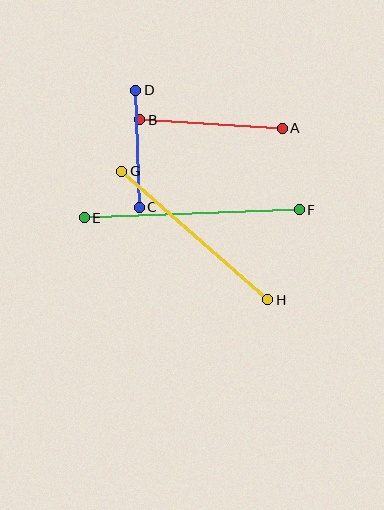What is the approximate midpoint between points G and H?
The midpoint is at approximately (195, 235) pixels.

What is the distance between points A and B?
The distance is approximately 143 pixels.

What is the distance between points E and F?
The distance is approximately 215 pixels.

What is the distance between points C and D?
The distance is approximately 117 pixels.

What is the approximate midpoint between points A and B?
The midpoint is at approximately (211, 124) pixels.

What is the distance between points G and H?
The distance is approximately 194 pixels.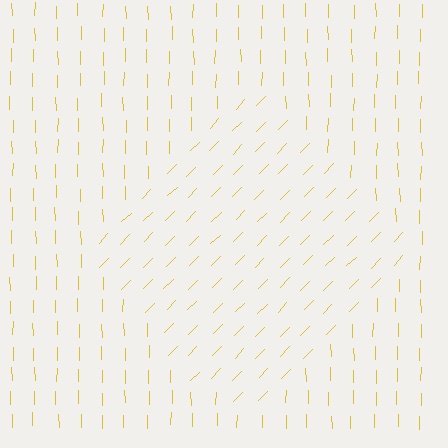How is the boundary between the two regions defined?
The boundary is defined purely by a change in line orientation (approximately 45 degrees difference). All lines are the same color and thickness.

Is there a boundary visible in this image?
Yes, there is a texture boundary formed by a change in line orientation.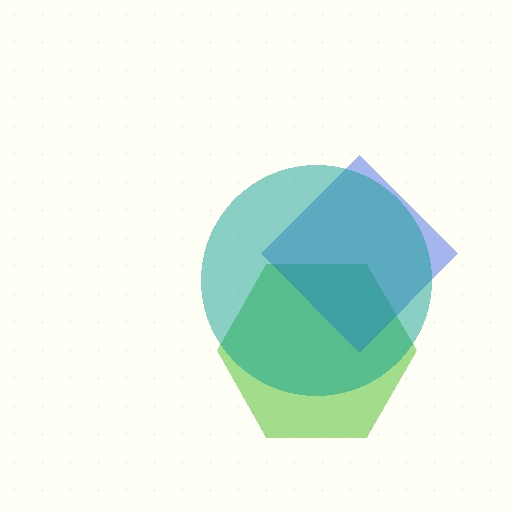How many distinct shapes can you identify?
There are 3 distinct shapes: a lime hexagon, a blue diamond, a teal circle.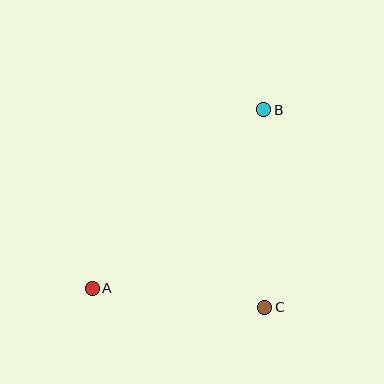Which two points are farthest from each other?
Points A and B are farthest from each other.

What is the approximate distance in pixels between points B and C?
The distance between B and C is approximately 197 pixels.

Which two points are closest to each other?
Points A and C are closest to each other.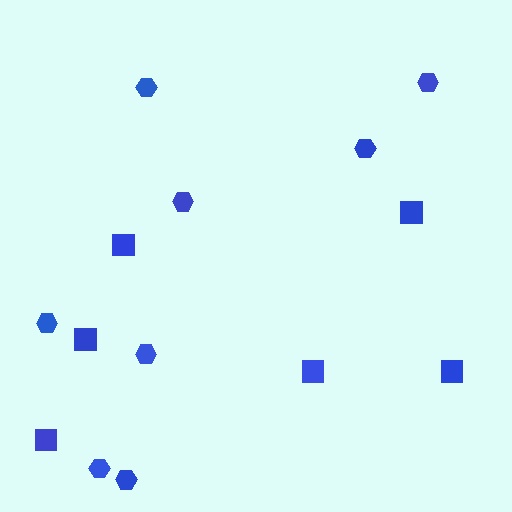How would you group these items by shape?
There are 2 groups: one group of squares (6) and one group of hexagons (8).